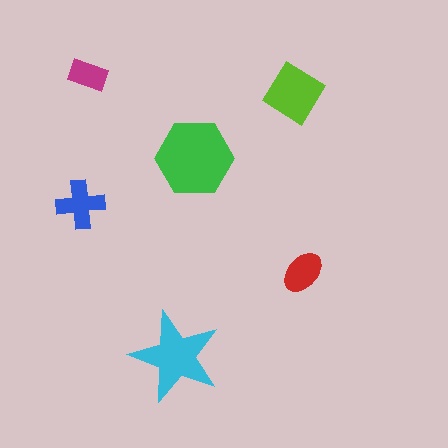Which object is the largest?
The green hexagon.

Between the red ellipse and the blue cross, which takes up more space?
The blue cross.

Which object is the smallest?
The magenta rectangle.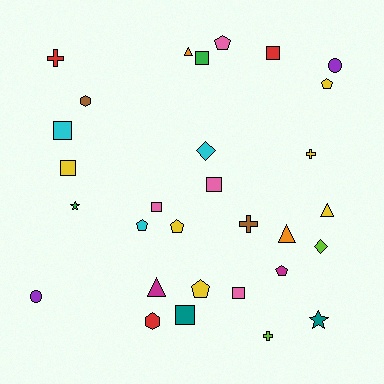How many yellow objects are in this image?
There are 6 yellow objects.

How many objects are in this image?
There are 30 objects.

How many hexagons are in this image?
There are 2 hexagons.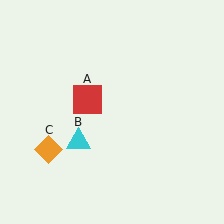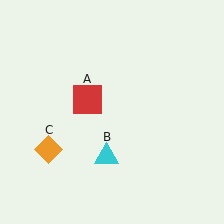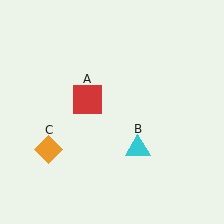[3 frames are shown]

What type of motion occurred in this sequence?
The cyan triangle (object B) rotated counterclockwise around the center of the scene.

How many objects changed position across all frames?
1 object changed position: cyan triangle (object B).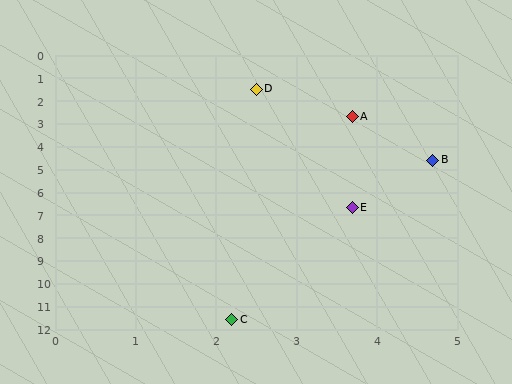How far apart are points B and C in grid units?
Points B and C are about 7.4 grid units apart.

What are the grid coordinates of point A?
Point A is at approximately (3.7, 2.7).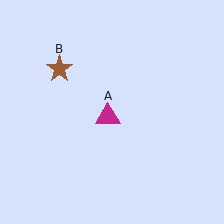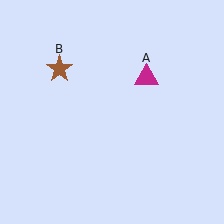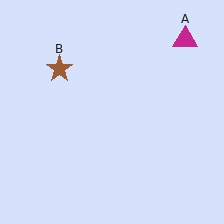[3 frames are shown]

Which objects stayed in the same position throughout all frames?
Brown star (object B) remained stationary.